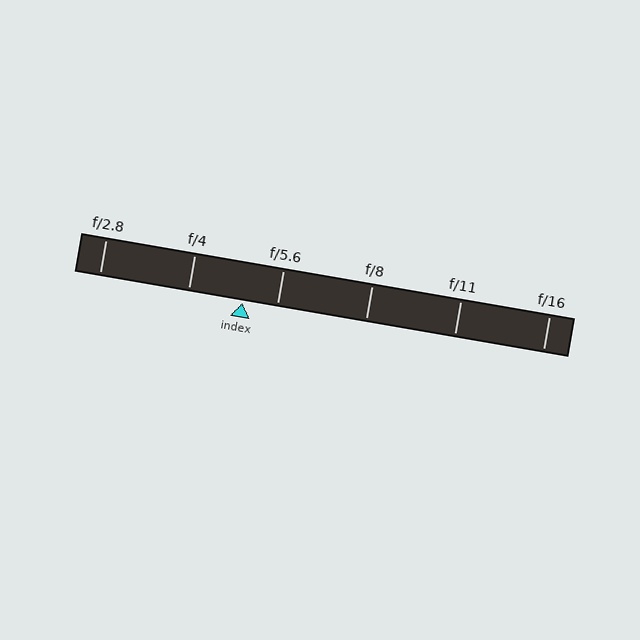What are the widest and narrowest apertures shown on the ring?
The widest aperture shown is f/2.8 and the narrowest is f/16.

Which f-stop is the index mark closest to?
The index mark is closest to f/5.6.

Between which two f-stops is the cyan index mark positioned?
The index mark is between f/4 and f/5.6.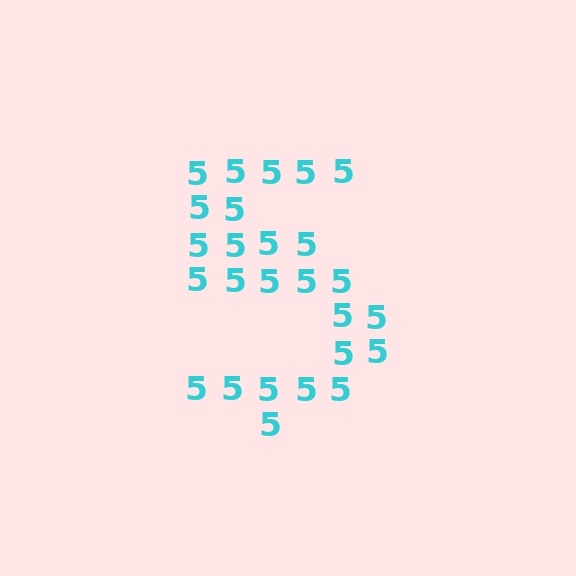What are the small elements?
The small elements are digit 5's.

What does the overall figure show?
The overall figure shows the digit 5.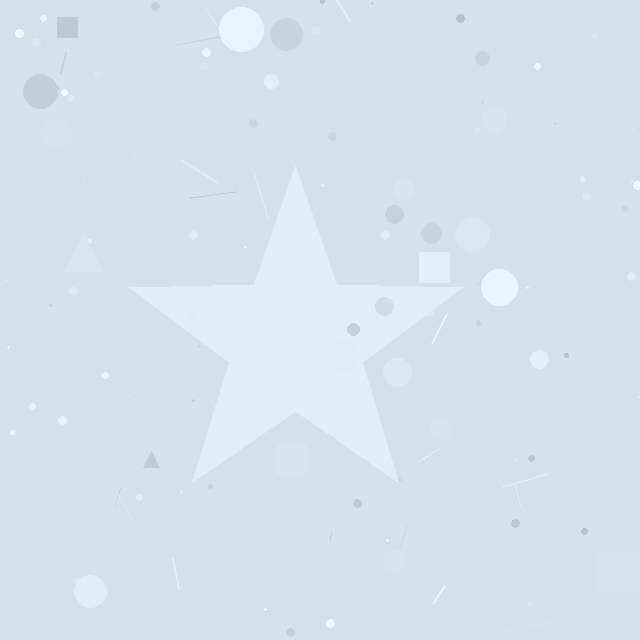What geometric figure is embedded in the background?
A star is embedded in the background.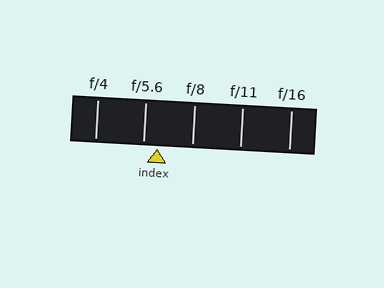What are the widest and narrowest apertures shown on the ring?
The widest aperture shown is f/4 and the narrowest is f/16.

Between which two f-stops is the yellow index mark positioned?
The index mark is between f/5.6 and f/8.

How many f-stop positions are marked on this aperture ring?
There are 5 f-stop positions marked.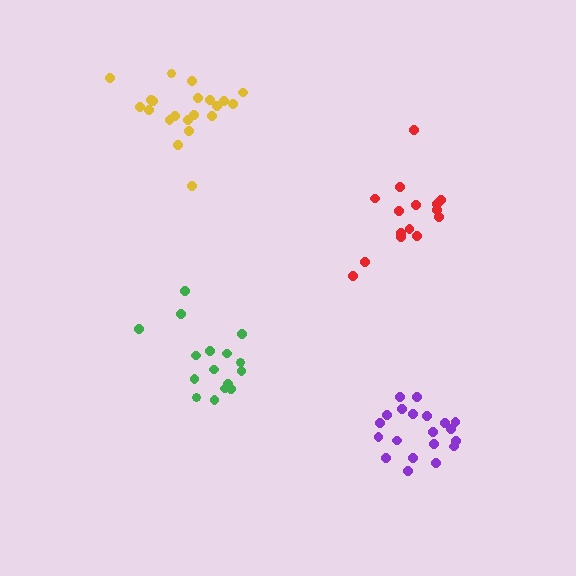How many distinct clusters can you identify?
There are 4 distinct clusters.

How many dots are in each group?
Group 1: 16 dots, Group 2: 21 dots, Group 3: 20 dots, Group 4: 15 dots (72 total).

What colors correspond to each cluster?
The clusters are colored: green, yellow, purple, red.